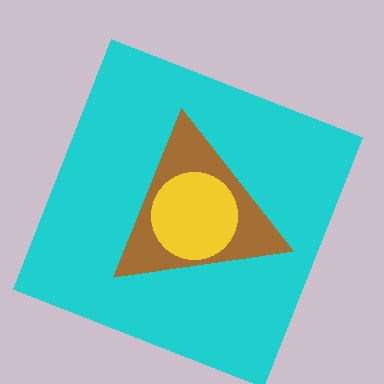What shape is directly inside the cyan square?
The brown triangle.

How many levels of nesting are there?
3.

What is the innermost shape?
The yellow circle.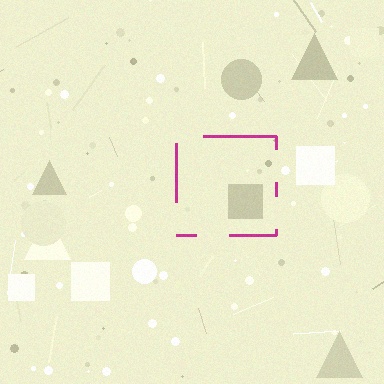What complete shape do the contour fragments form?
The contour fragments form a square.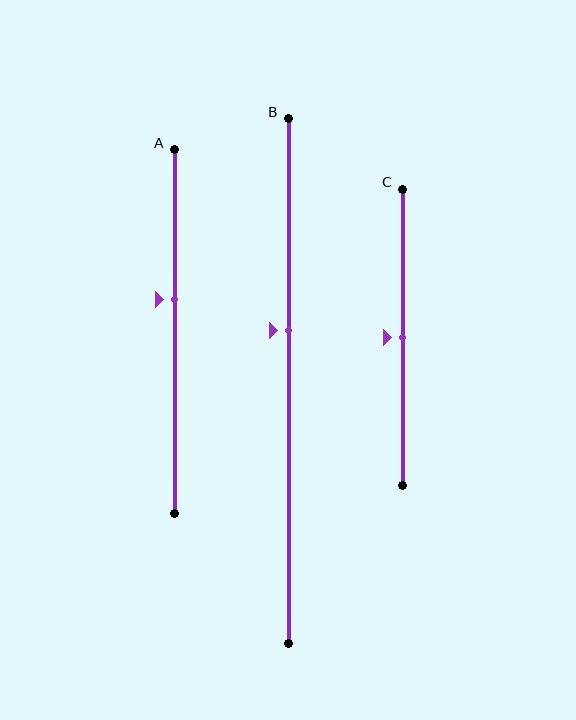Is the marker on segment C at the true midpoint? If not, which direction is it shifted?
Yes, the marker on segment C is at the true midpoint.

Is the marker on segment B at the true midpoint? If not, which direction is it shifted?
No, the marker on segment B is shifted upward by about 10% of the segment length.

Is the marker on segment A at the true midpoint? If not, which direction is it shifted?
No, the marker on segment A is shifted upward by about 9% of the segment length.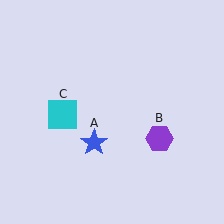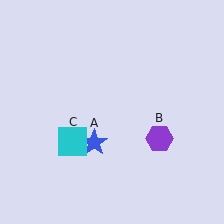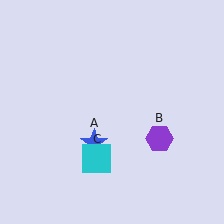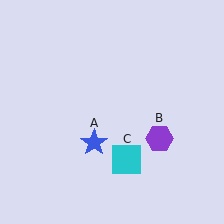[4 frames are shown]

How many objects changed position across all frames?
1 object changed position: cyan square (object C).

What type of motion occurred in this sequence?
The cyan square (object C) rotated counterclockwise around the center of the scene.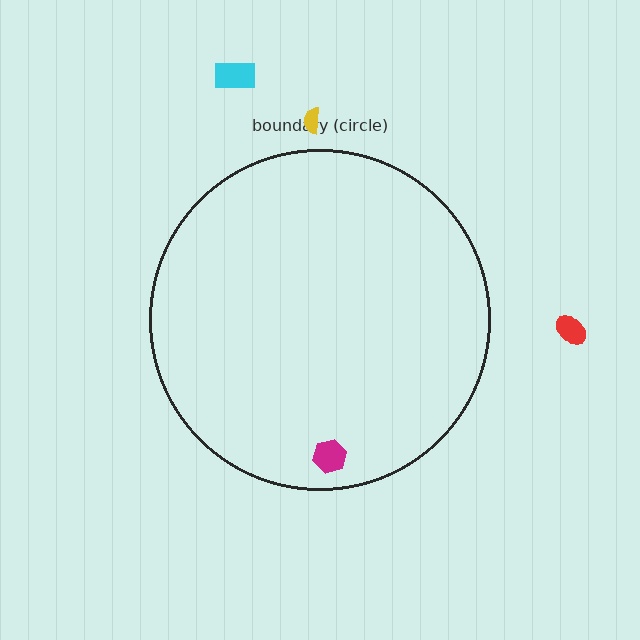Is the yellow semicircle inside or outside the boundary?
Outside.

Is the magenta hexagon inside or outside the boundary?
Inside.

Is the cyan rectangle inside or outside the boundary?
Outside.